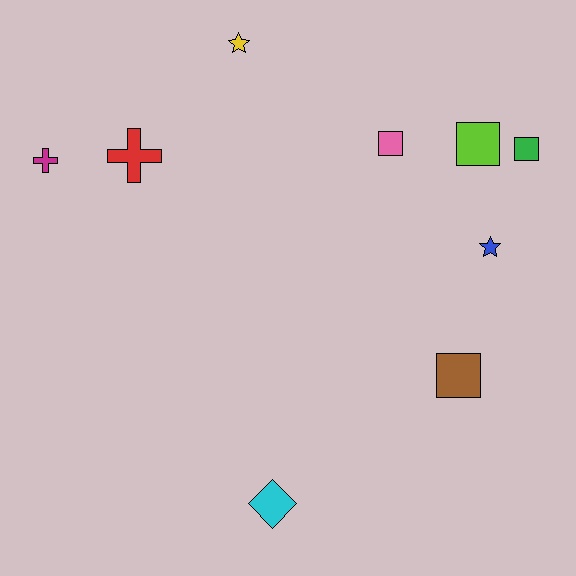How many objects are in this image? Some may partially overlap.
There are 9 objects.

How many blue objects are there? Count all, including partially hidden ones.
There is 1 blue object.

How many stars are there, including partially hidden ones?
There are 2 stars.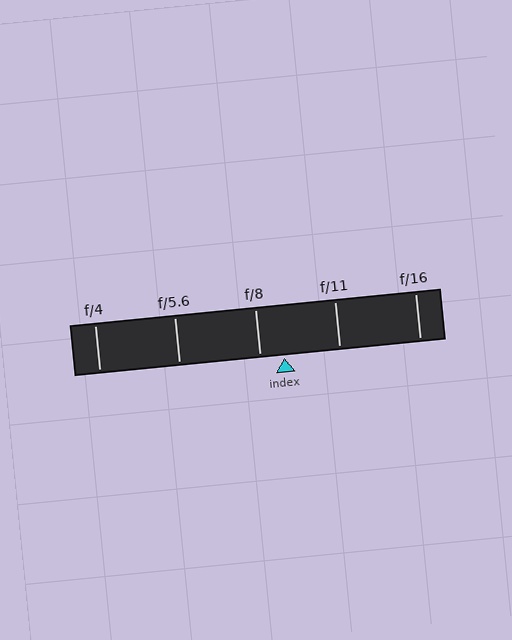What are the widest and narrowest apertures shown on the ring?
The widest aperture shown is f/4 and the narrowest is f/16.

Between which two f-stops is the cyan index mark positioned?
The index mark is between f/8 and f/11.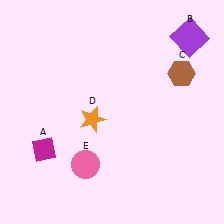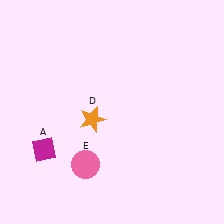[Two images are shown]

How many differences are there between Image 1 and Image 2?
There are 2 differences between the two images.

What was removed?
The purple square (B), the brown hexagon (C) were removed in Image 2.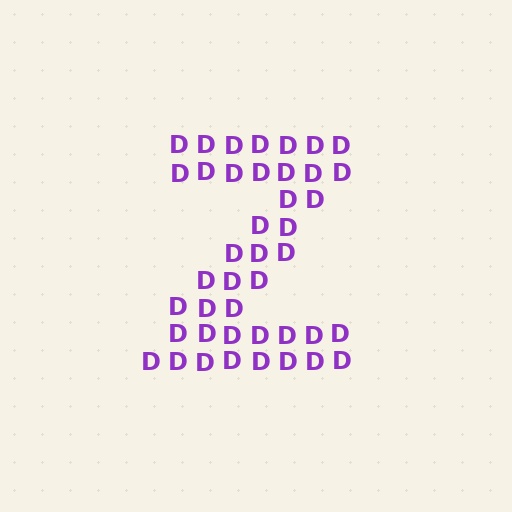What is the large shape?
The large shape is the letter Z.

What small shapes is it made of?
It is made of small letter D's.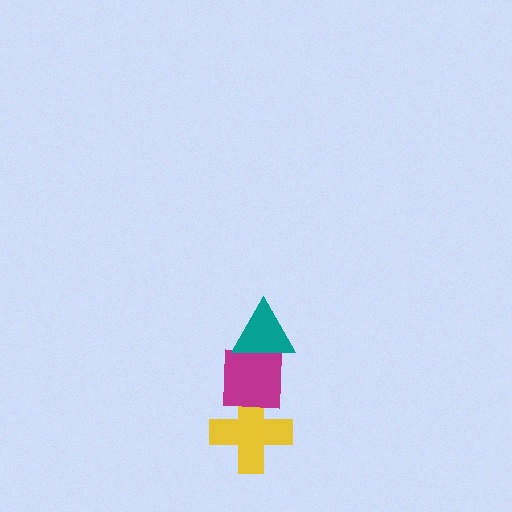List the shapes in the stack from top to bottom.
From top to bottom: the teal triangle, the magenta square, the yellow cross.